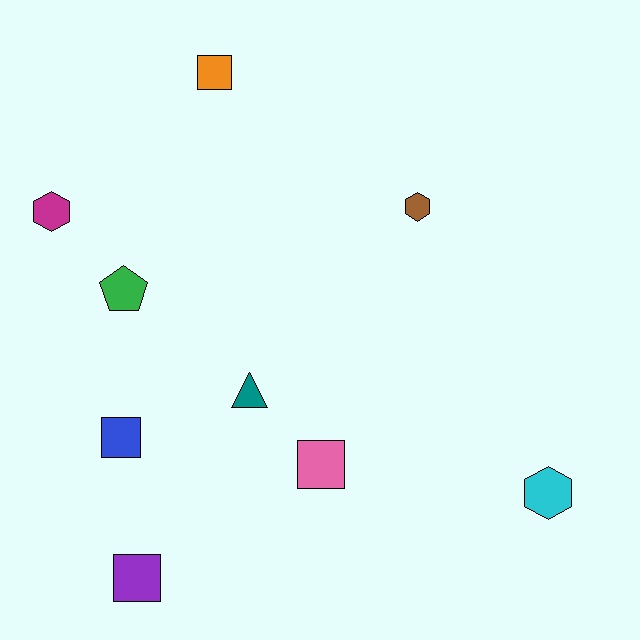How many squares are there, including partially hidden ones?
There are 4 squares.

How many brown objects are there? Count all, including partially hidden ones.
There is 1 brown object.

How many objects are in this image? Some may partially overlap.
There are 9 objects.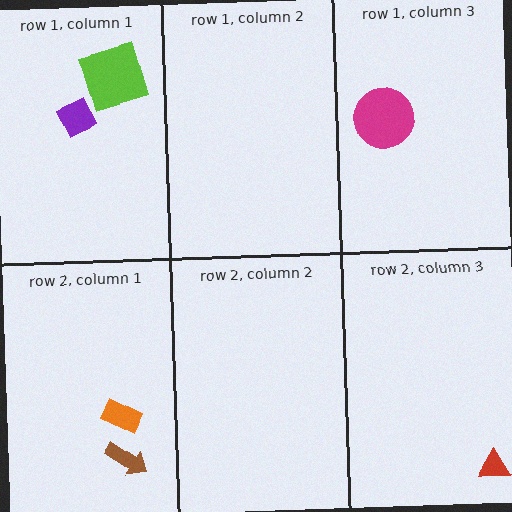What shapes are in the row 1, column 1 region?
The purple diamond, the lime square.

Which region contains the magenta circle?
The row 1, column 3 region.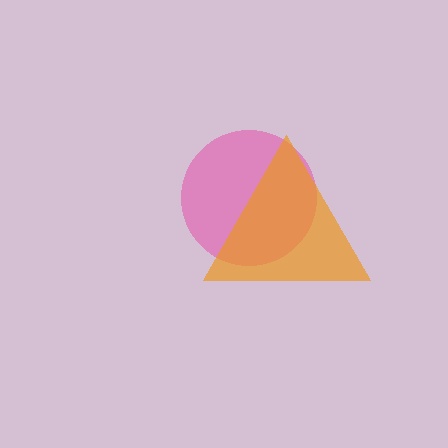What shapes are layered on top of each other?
The layered shapes are: a pink circle, an orange triangle.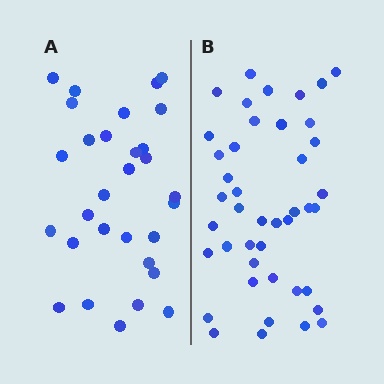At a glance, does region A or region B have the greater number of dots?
Region B (the right region) has more dots.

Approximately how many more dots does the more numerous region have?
Region B has approximately 15 more dots than region A.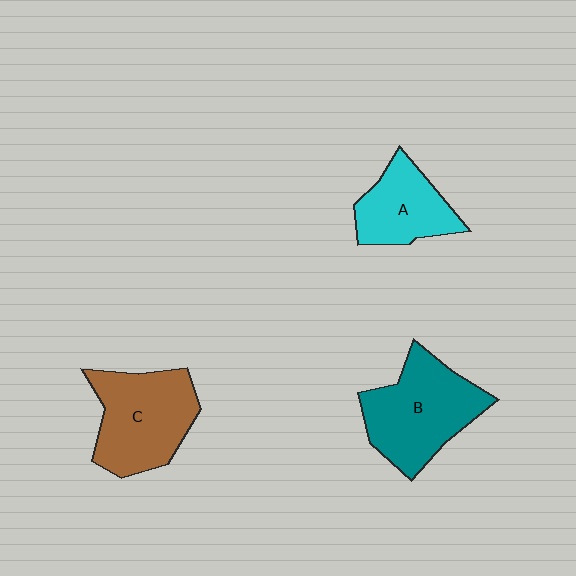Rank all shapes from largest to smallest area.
From largest to smallest: B (teal), C (brown), A (cyan).